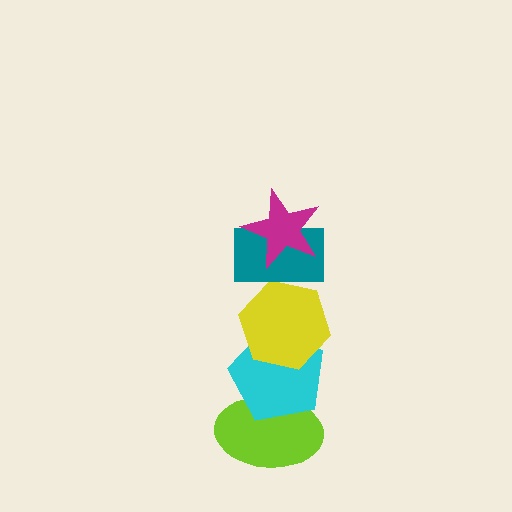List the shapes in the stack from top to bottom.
From top to bottom: the magenta star, the teal rectangle, the yellow hexagon, the cyan pentagon, the lime ellipse.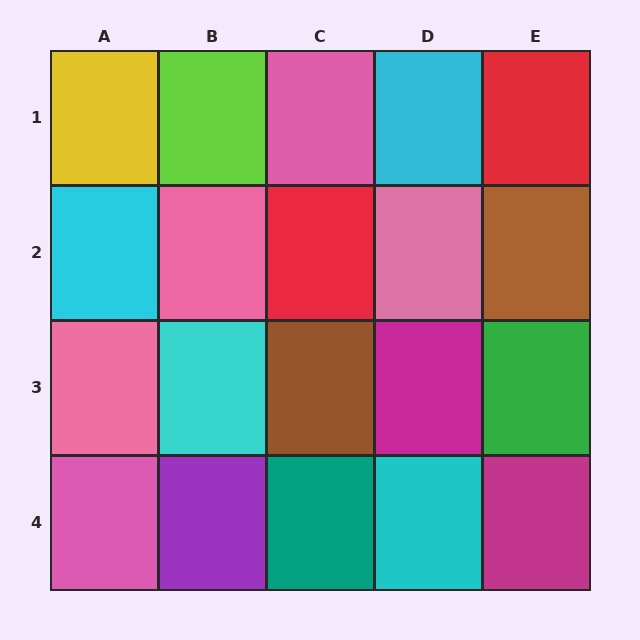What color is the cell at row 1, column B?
Lime.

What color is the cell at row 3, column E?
Green.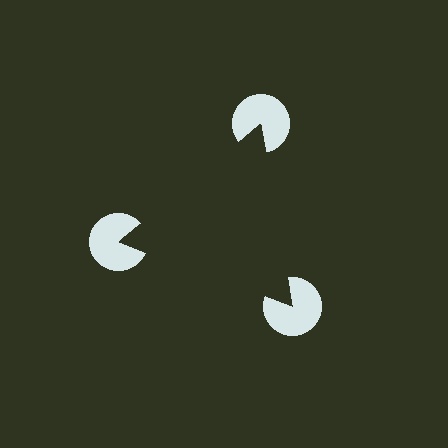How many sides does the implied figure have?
3 sides.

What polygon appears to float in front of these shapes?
An illusory triangle — its edges are inferred from the aligned wedge cuts in the pac-man discs, not physically drawn.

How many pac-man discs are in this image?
There are 3 — one at each vertex of the illusory triangle.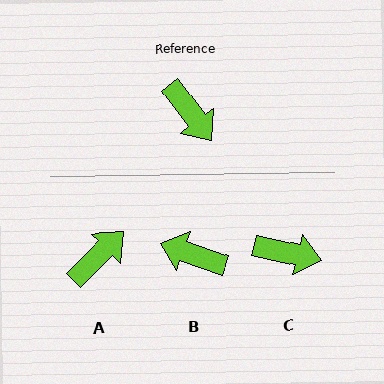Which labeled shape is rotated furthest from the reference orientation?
B, about 146 degrees away.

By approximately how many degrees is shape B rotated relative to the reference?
Approximately 146 degrees clockwise.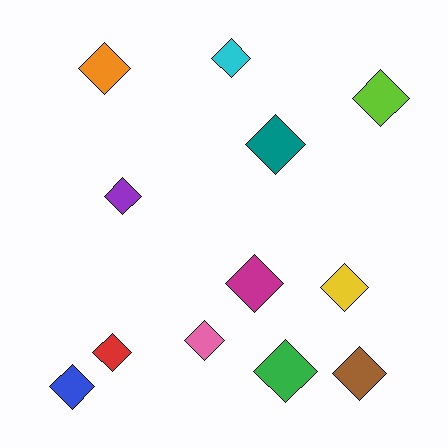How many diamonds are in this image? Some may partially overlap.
There are 12 diamonds.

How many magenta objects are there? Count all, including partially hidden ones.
There is 1 magenta object.